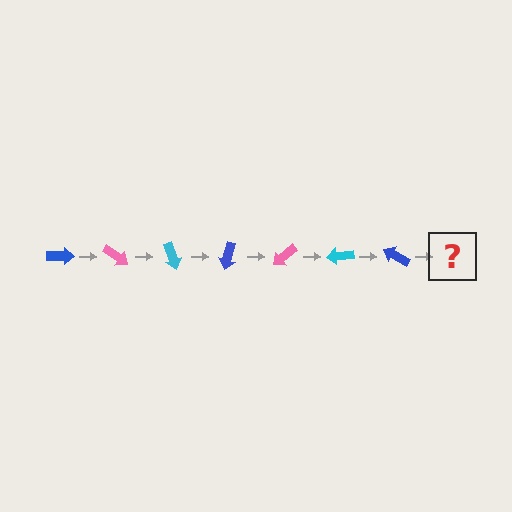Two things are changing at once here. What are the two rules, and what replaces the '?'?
The two rules are that it rotates 35 degrees each step and the color cycles through blue, pink, and cyan. The '?' should be a pink arrow, rotated 245 degrees from the start.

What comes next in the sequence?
The next element should be a pink arrow, rotated 245 degrees from the start.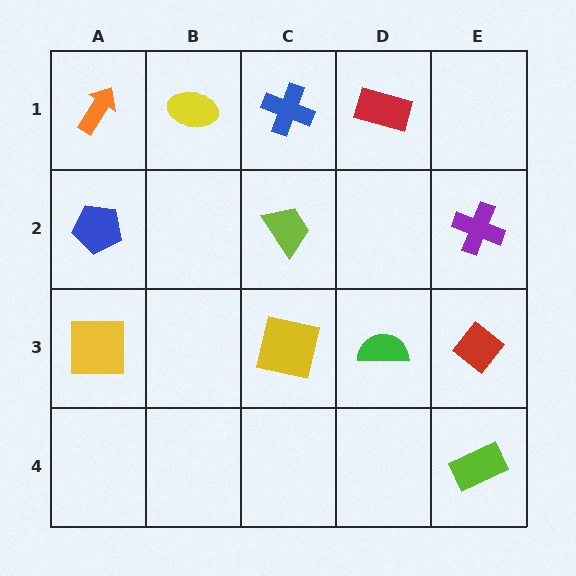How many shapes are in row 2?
3 shapes.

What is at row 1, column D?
A red rectangle.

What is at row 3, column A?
A yellow square.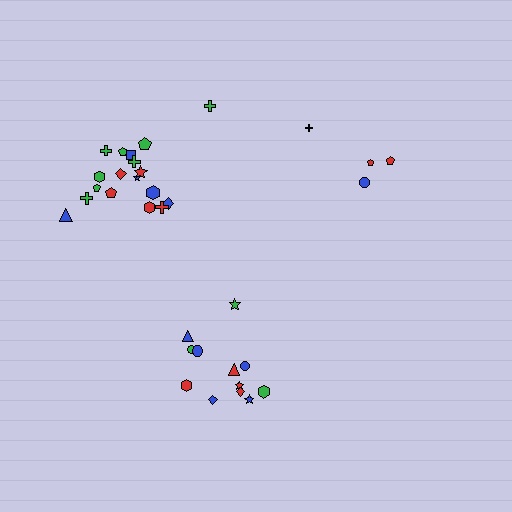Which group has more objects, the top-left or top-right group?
The top-left group.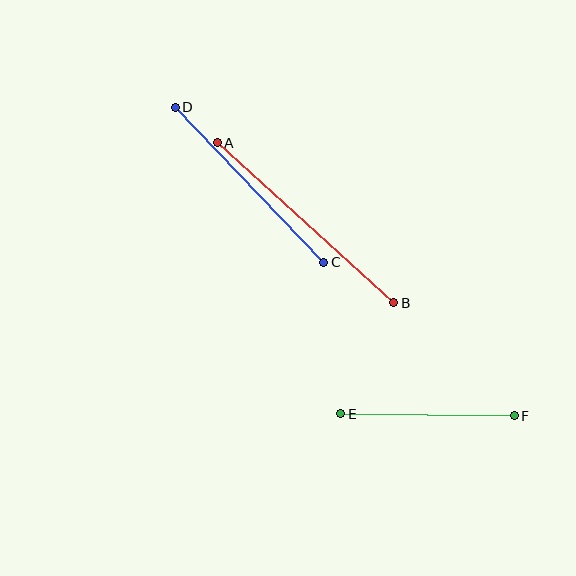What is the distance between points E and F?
The distance is approximately 173 pixels.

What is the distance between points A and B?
The distance is approximately 238 pixels.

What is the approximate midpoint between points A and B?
The midpoint is at approximately (305, 223) pixels.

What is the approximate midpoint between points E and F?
The midpoint is at approximately (427, 415) pixels.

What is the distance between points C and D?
The distance is approximately 215 pixels.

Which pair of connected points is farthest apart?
Points A and B are farthest apart.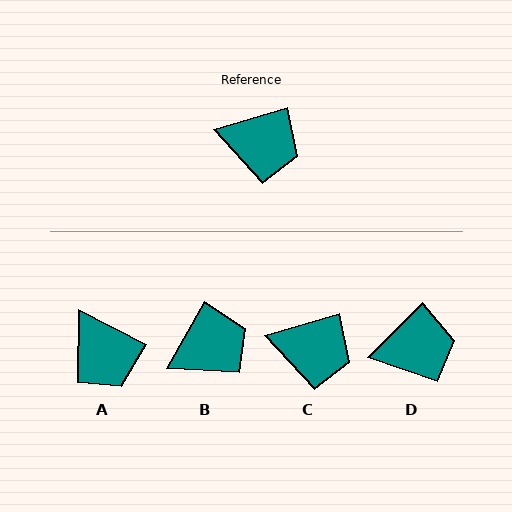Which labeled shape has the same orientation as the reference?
C.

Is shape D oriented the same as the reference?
No, it is off by about 29 degrees.